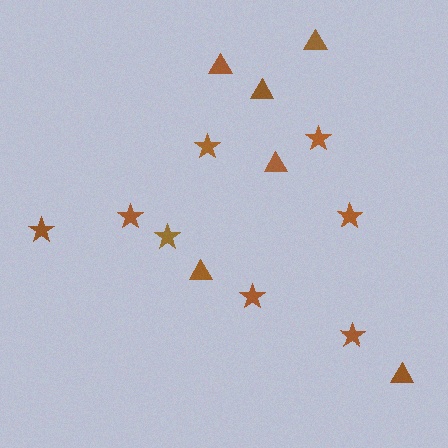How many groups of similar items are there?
There are 2 groups: one group of triangles (6) and one group of stars (8).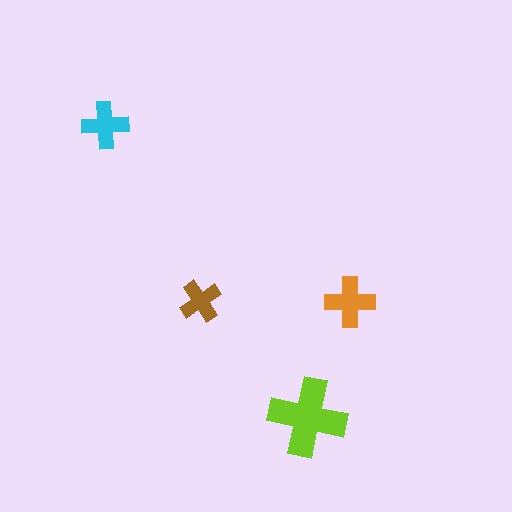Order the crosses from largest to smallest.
the lime one, the orange one, the cyan one, the brown one.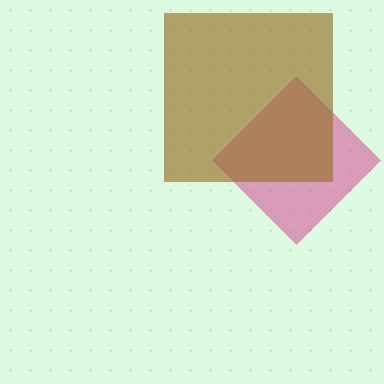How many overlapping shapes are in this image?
There are 2 overlapping shapes in the image.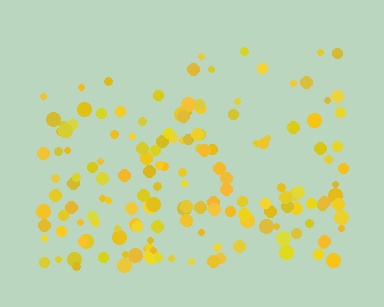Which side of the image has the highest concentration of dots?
The bottom.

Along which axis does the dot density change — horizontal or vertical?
Vertical.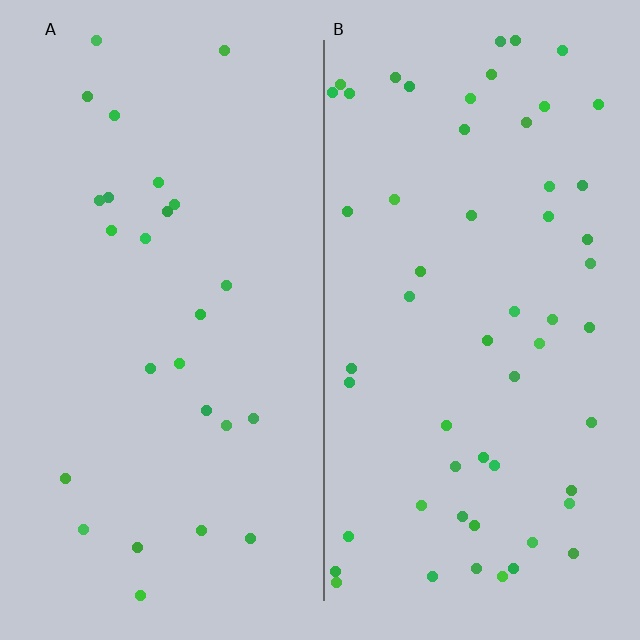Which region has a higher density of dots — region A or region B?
B (the right).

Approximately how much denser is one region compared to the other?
Approximately 2.2× — region B over region A.